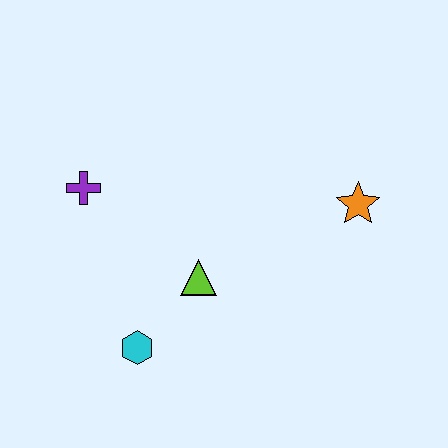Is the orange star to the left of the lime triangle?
No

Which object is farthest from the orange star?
The purple cross is farthest from the orange star.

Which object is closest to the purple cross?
The lime triangle is closest to the purple cross.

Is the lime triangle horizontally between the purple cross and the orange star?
Yes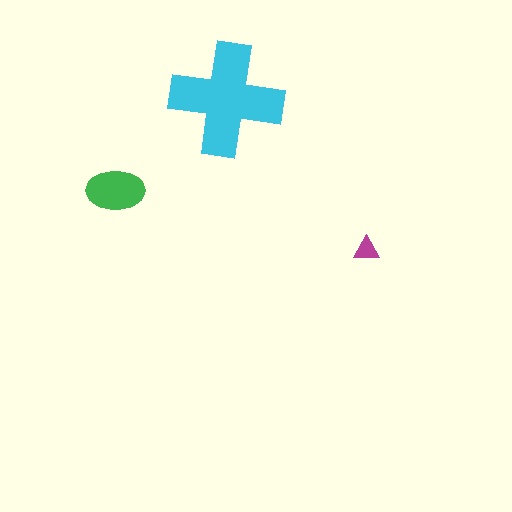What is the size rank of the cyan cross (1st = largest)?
1st.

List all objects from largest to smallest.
The cyan cross, the green ellipse, the magenta triangle.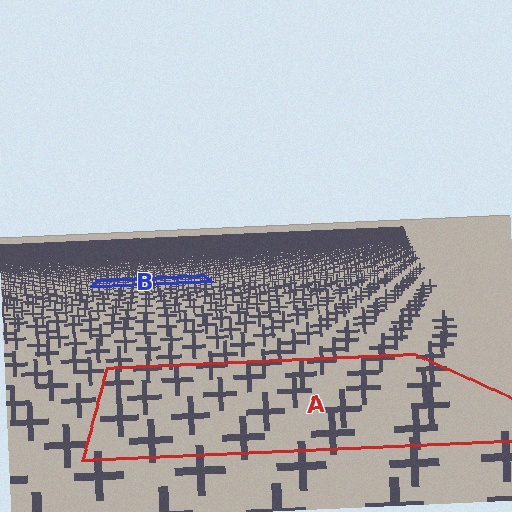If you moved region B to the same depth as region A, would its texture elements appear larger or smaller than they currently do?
They would appear larger. At a closer depth, the same texture elements are projected at a bigger on-screen size.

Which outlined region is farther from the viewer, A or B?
Region B is farther from the viewer — the texture elements inside it appear smaller and more densely packed.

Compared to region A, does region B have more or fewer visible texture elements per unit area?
Region B has more texture elements per unit area — they are packed more densely because it is farther away.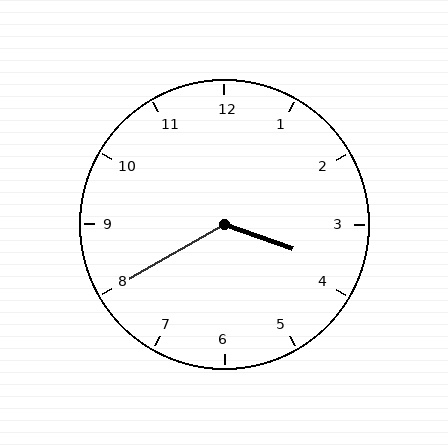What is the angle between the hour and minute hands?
Approximately 130 degrees.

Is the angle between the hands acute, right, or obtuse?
It is obtuse.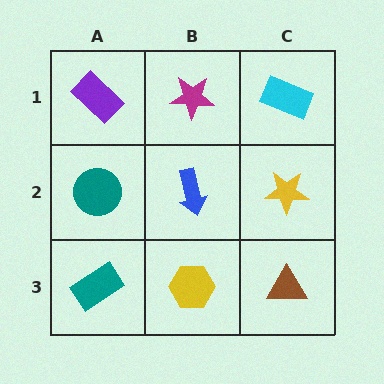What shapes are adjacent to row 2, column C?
A cyan rectangle (row 1, column C), a brown triangle (row 3, column C), a blue arrow (row 2, column B).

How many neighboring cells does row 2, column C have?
3.